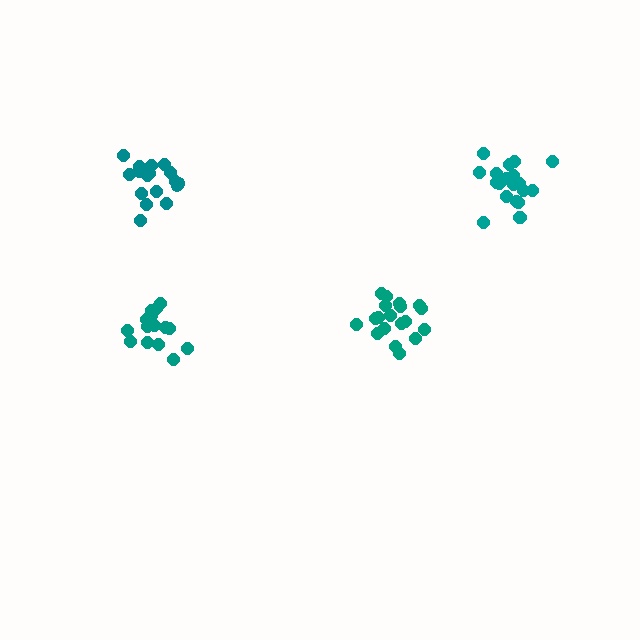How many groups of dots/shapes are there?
There are 4 groups.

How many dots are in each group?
Group 1: 19 dots, Group 2: 21 dots, Group 3: 16 dots, Group 4: 17 dots (73 total).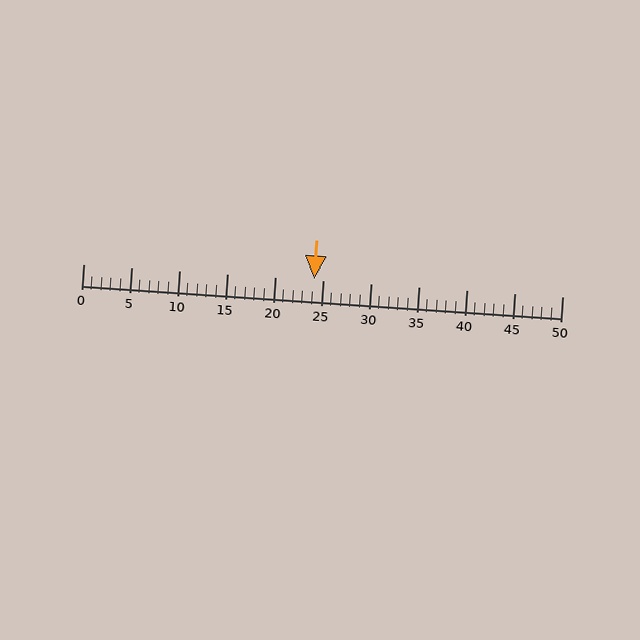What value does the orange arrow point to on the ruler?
The orange arrow points to approximately 24.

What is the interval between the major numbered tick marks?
The major tick marks are spaced 5 units apart.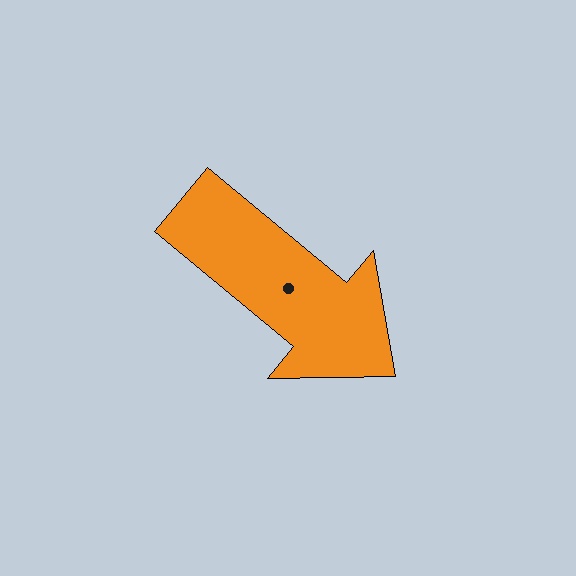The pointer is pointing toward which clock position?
Roughly 4 o'clock.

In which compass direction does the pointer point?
Southeast.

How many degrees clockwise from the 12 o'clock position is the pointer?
Approximately 130 degrees.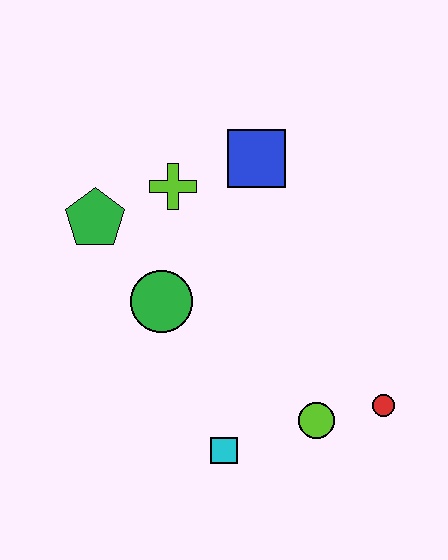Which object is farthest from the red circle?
The green pentagon is farthest from the red circle.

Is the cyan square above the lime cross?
No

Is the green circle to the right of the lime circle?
No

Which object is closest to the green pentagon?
The lime cross is closest to the green pentagon.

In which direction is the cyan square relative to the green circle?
The cyan square is below the green circle.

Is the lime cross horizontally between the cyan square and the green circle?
Yes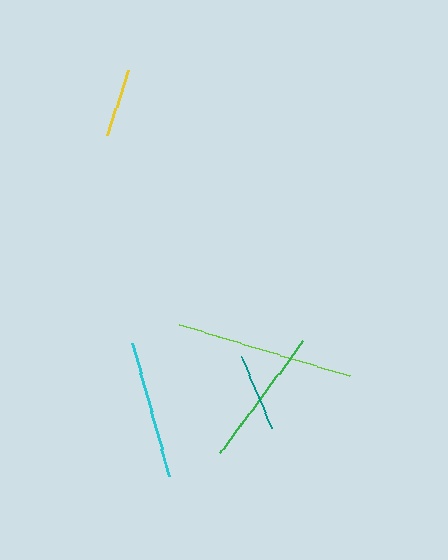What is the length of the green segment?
The green segment is approximately 139 pixels long.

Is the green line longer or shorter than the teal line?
The green line is longer than the teal line.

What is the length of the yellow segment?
The yellow segment is approximately 68 pixels long.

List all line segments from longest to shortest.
From longest to shortest: lime, green, cyan, teal, yellow.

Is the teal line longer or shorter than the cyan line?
The cyan line is longer than the teal line.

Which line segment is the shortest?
The yellow line is the shortest at approximately 68 pixels.